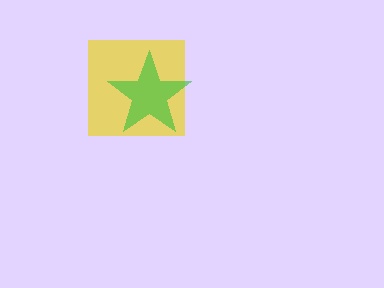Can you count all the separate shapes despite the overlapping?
Yes, there are 2 separate shapes.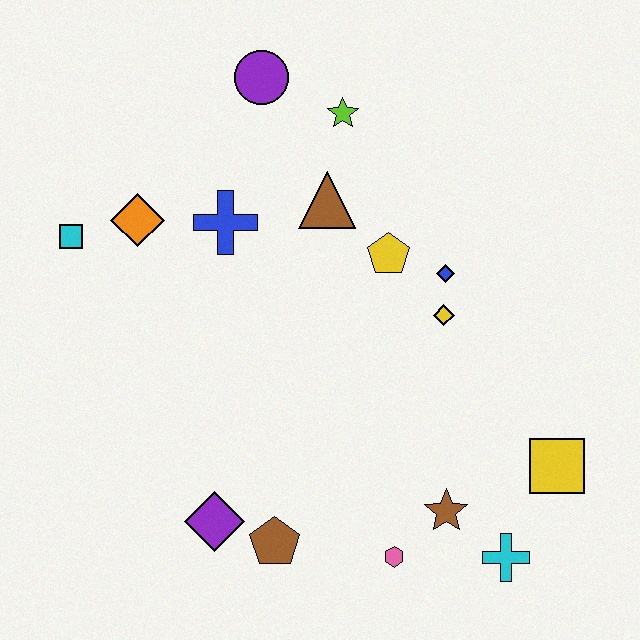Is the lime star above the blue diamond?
Yes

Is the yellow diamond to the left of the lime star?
No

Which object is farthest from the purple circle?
The cyan cross is farthest from the purple circle.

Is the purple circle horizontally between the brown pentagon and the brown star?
No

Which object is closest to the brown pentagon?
The purple diamond is closest to the brown pentagon.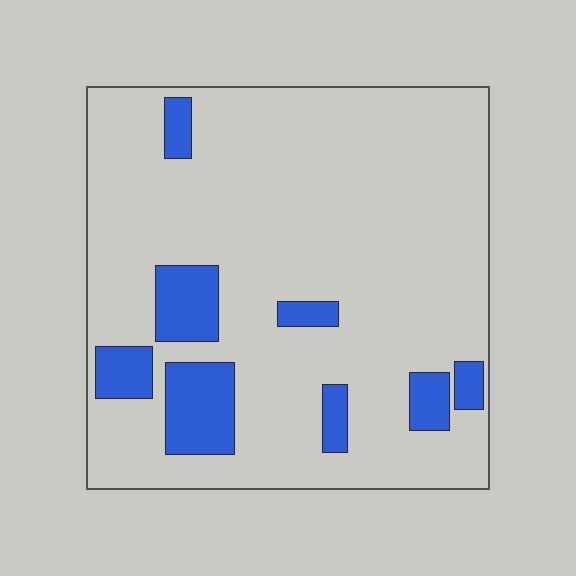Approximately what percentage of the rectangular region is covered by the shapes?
Approximately 15%.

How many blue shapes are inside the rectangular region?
8.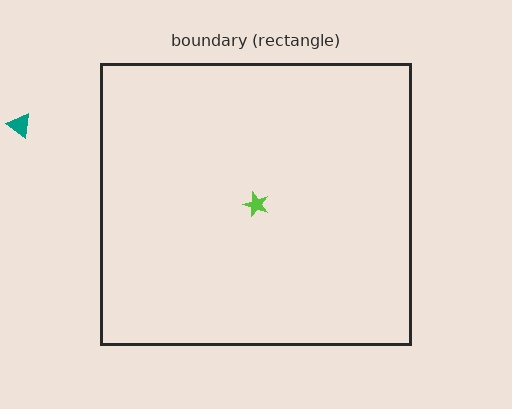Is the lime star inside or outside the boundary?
Inside.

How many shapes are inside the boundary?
1 inside, 1 outside.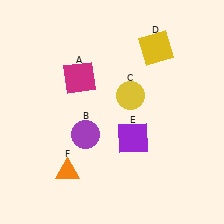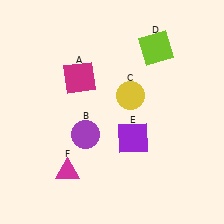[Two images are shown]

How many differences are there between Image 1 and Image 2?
There are 2 differences between the two images.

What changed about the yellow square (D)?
In Image 1, D is yellow. In Image 2, it changed to lime.